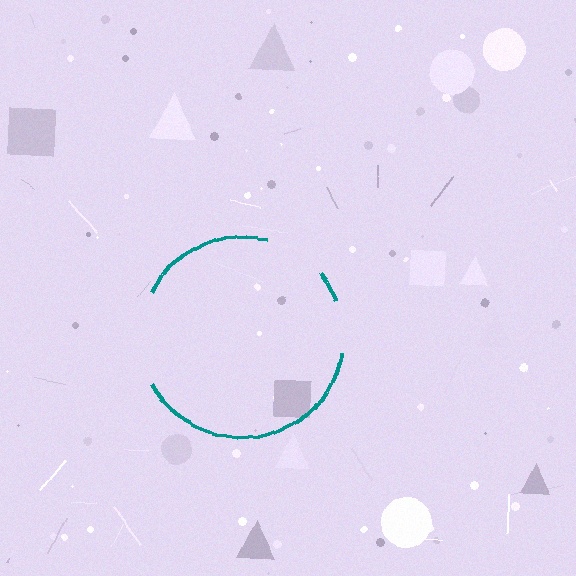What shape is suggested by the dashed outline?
The dashed outline suggests a circle.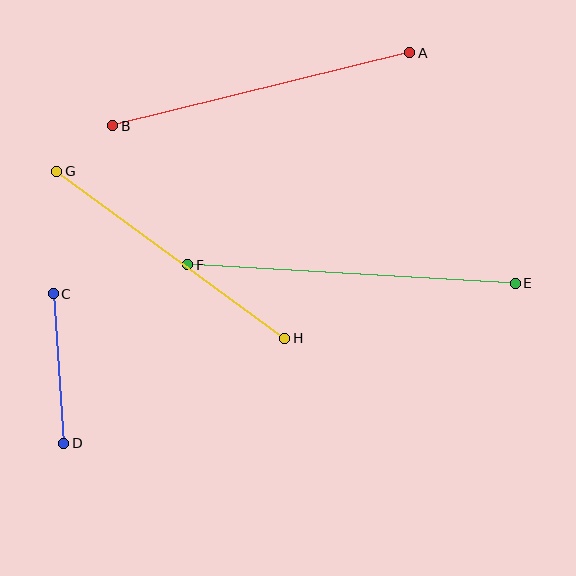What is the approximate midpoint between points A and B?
The midpoint is at approximately (261, 89) pixels.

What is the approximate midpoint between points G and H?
The midpoint is at approximately (171, 255) pixels.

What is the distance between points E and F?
The distance is approximately 328 pixels.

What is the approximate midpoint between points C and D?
The midpoint is at approximately (58, 368) pixels.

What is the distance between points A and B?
The distance is approximately 306 pixels.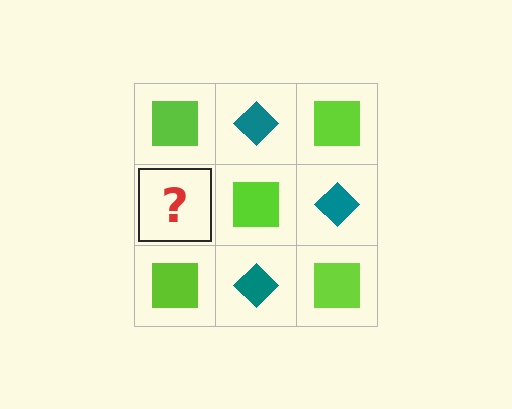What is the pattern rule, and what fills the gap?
The rule is that it alternates lime square and teal diamond in a checkerboard pattern. The gap should be filled with a teal diamond.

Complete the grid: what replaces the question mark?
The question mark should be replaced with a teal diamond.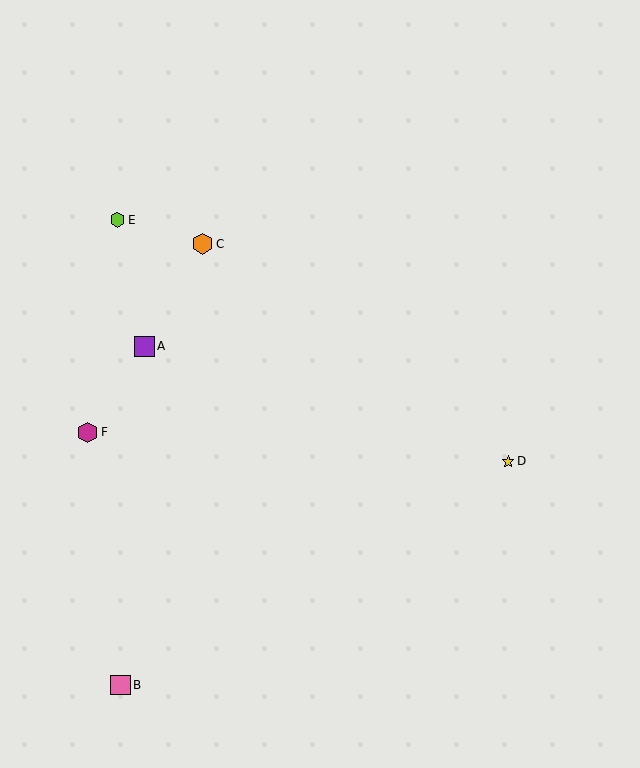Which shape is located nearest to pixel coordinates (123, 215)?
The lime hexagon (labeled E) at (118, 220) is nearest to that location.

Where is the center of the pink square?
The center of the pink square is at (120, 685).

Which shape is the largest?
The orange hexagon (labeled C) is the largest.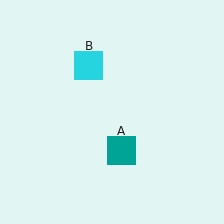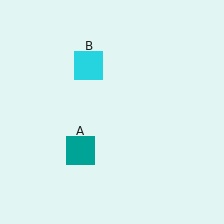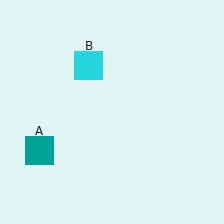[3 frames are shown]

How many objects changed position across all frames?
1 object changed position: teal square (object A).